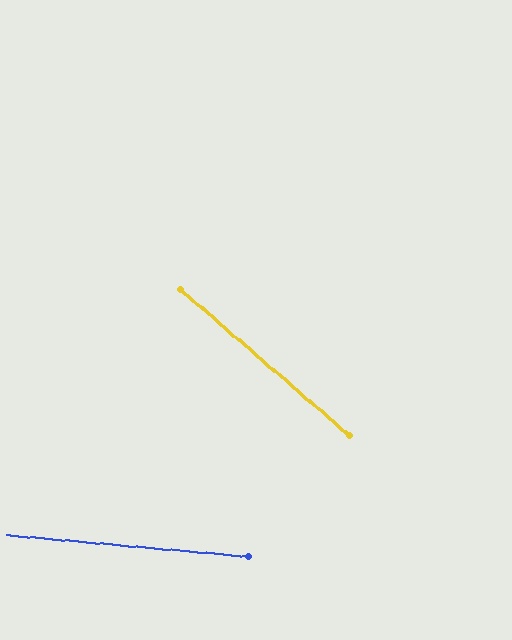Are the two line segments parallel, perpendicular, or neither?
Neither parallel nor perpendicular — they differ by about 36°.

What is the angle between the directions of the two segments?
Approximately 36 degrees.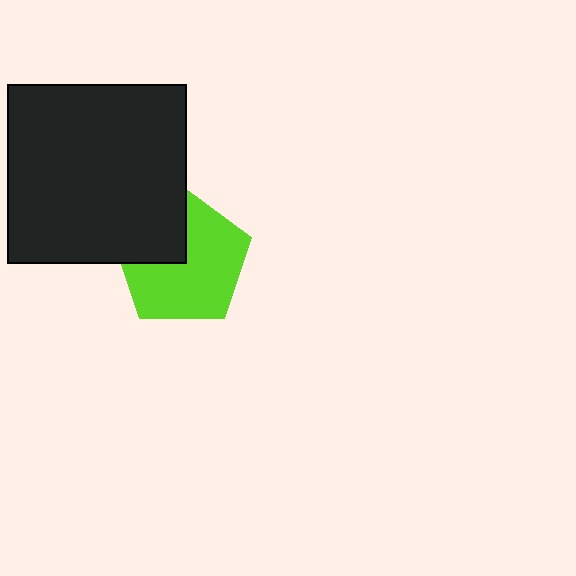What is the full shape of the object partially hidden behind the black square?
The partially hidden object is a lime pentagon.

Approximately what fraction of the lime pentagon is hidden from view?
Roughly 30% of the lime pentagon is hidden behind the black square.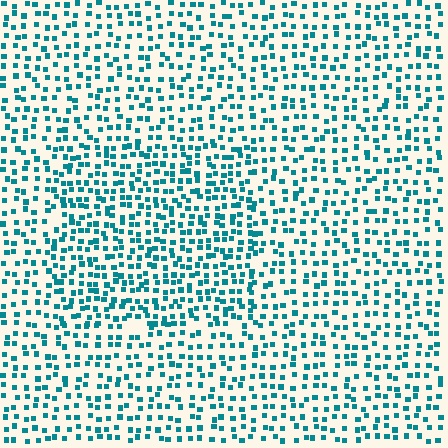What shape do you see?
I see a rectangle.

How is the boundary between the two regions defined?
The boundary is defined by a change in element density (approximately 1.5x ratio). All elements are the same color, size, and shape.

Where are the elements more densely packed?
The elements are more densely packed inside the rectangle boundary.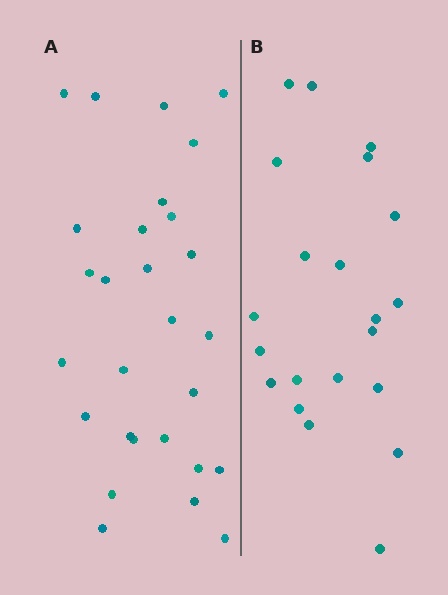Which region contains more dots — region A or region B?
Region A (the left region) has more dots.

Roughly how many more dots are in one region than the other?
Region A has roughly 8 or so more dots than region B.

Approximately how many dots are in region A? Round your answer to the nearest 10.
About 30 dots. (The exact count is 28, which rounds to 30.)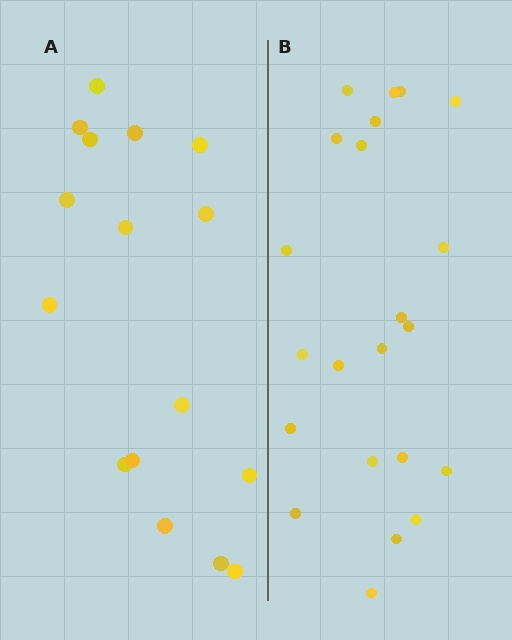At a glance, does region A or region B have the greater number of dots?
Region B (the right region) has more dots.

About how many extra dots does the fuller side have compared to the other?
Region B has about 6 more dots than region A.